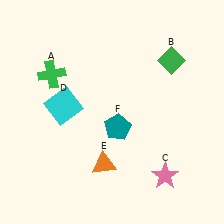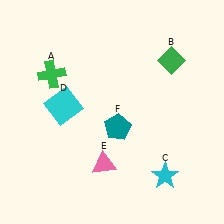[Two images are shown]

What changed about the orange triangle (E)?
In Image 1, E is orange. In Image 2, it changed to pink.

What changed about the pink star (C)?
In Image 1, C is pink. In Image 2, it changed to cyan.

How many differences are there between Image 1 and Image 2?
There are 2 differences between the two images.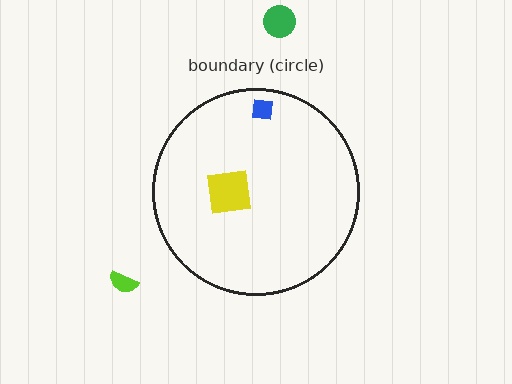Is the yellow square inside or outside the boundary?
Inside.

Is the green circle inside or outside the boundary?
Outside.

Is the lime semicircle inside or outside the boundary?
Outside.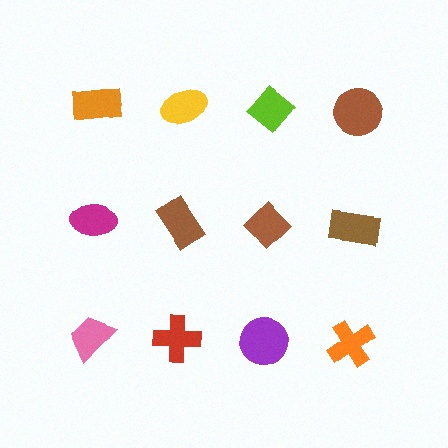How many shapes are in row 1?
4 shapes.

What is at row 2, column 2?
A brown rectangle.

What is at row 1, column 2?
A yellow ellipse.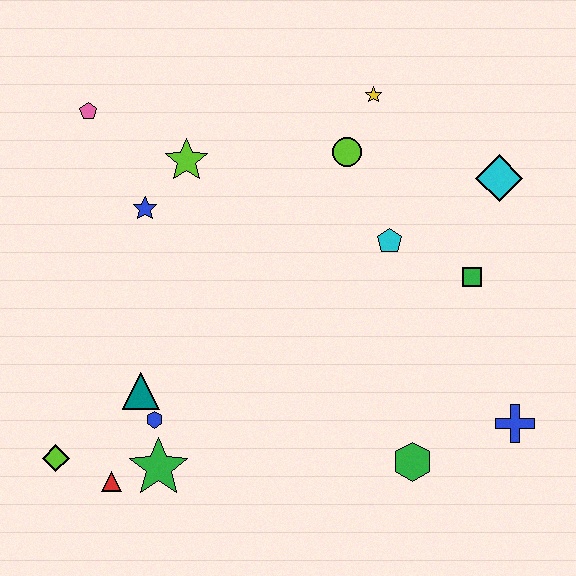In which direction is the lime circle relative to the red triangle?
The lime circle is above the red triangle.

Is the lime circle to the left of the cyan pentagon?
Yes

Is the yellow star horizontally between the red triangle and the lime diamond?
No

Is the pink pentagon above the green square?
Yes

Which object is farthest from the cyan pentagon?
The lime diamond is farthest from the cyan pentagon.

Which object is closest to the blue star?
The lime star is closest to the blue star.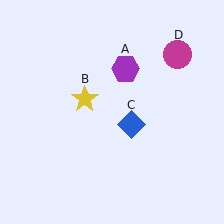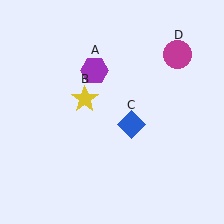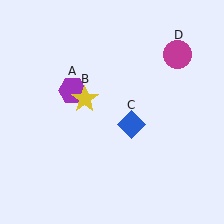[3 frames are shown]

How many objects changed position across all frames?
1 object changed position: purple hexagon (object A).